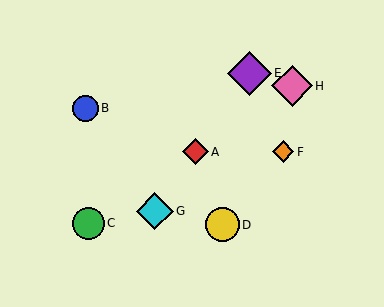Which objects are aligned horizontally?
Objects A, F are aligned horizontally.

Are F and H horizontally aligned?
No, F is at y≈152 and H is at y≈86.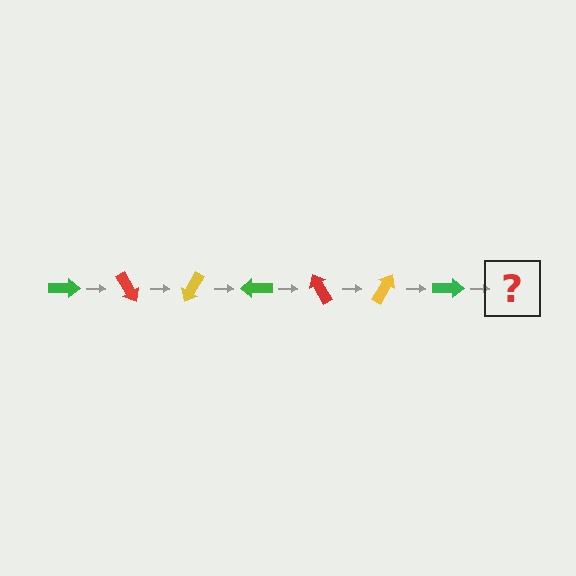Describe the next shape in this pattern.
It should be a red arrow, rotated 420 degrees from the start.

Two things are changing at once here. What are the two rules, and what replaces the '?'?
The two rules are that it rotates 60 degrees each step and the color cycles through green, red, and yellow. The '?' should be a red arrow, rotated 420 degrees from the start.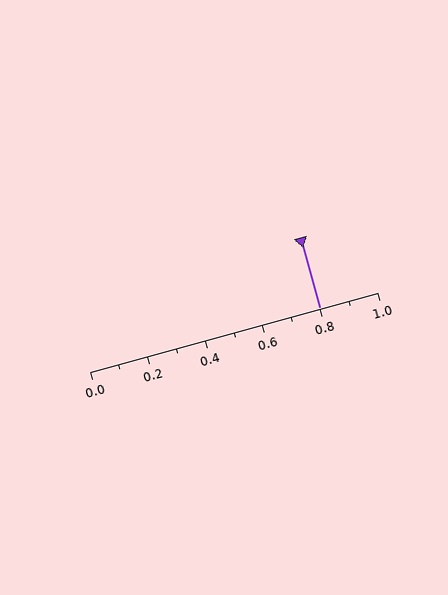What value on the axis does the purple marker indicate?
The marker indicates approximately 0.8.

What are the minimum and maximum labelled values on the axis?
The axis runs from 0.0 to 1.0.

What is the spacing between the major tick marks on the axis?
The major ticks are spaced 0.2 apart.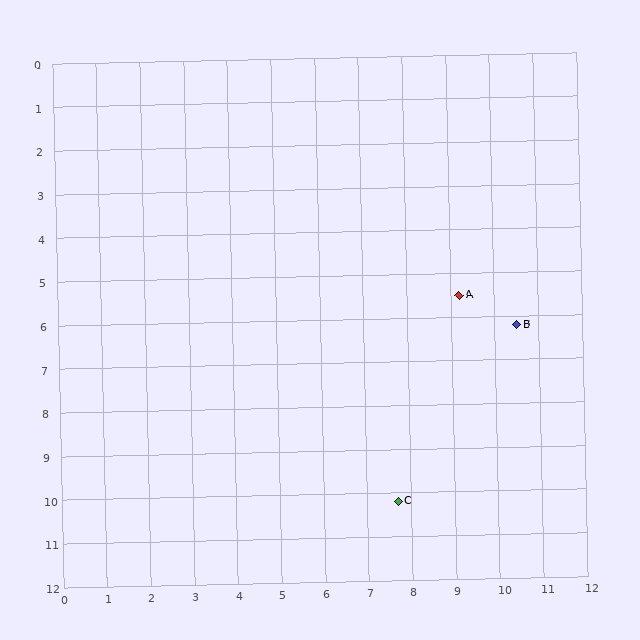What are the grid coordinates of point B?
Point B is at approximately (10.5, 6.2).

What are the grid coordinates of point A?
Point A is at approximately (9.2, 5.5).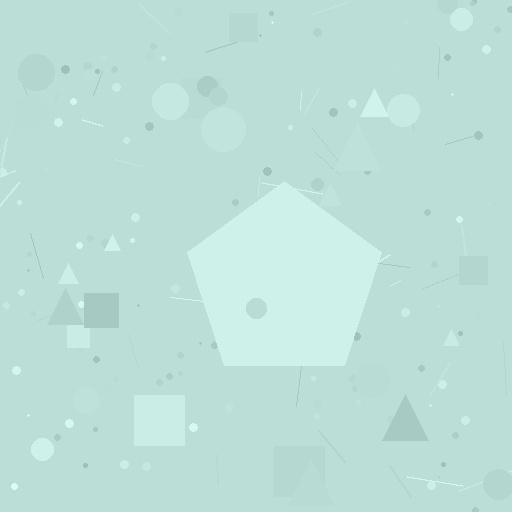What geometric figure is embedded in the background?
A pentagon is embedded in the background.